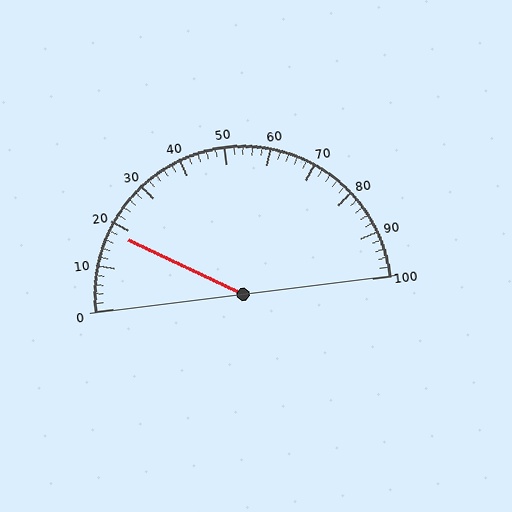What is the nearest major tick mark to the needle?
The nearest major tick mark is 20.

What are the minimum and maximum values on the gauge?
The gauge ranges from 0 to 100.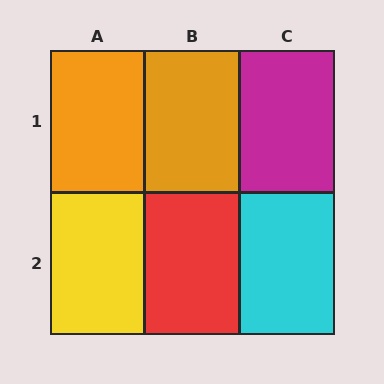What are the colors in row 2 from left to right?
Yellow, red, cyan.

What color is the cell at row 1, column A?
Orange.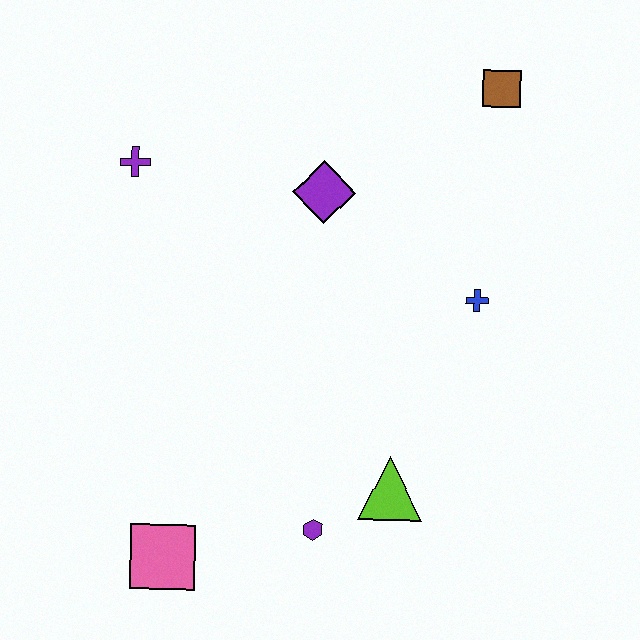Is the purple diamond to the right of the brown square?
No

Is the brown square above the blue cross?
Yes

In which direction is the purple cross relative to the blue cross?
The purple cross is to the left of the blue cross.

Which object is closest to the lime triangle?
The purple hexagon is closest to the lime triangle.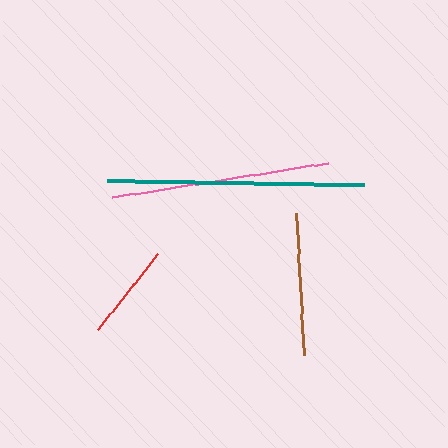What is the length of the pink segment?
The pink segment is approximately 218 pixels long.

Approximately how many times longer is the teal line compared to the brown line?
The teal line is approximately 1.8 times the length of the brown line.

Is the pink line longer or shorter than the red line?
The pink line is longer than the red line.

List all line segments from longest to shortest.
From longest to shortest: teal, pink, brown, red.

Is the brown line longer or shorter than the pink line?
The pink line is longer than the brown line.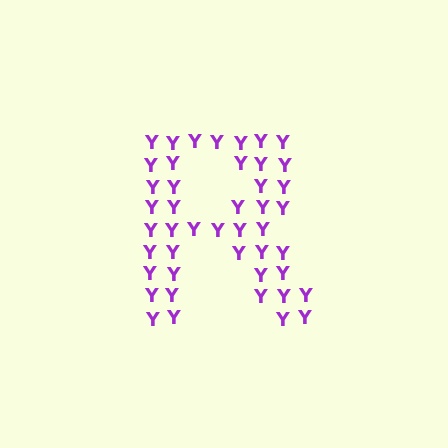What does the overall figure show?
The overall figure shows the letter R.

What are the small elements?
The small elements are letter Y's.